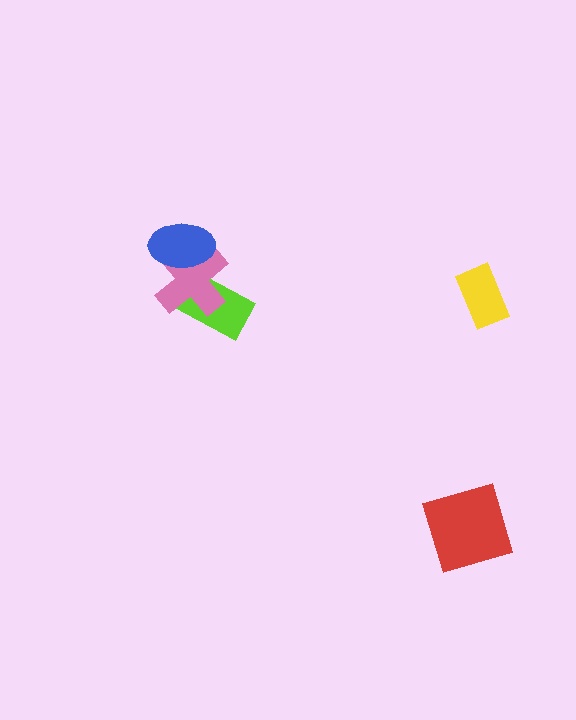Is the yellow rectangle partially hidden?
No, no other shape covers it.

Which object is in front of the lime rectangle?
The pink cross is in front of the lime rectangle.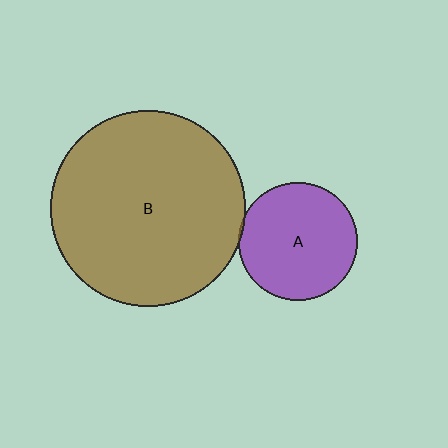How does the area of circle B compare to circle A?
Approximately 2.7 times.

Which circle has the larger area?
Circle B (brown).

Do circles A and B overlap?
Yes.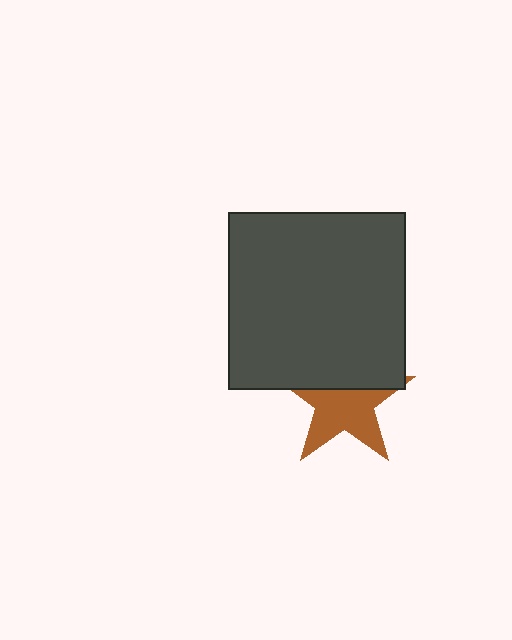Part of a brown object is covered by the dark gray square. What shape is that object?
It is a star.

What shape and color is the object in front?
The object in front is a dark gray square.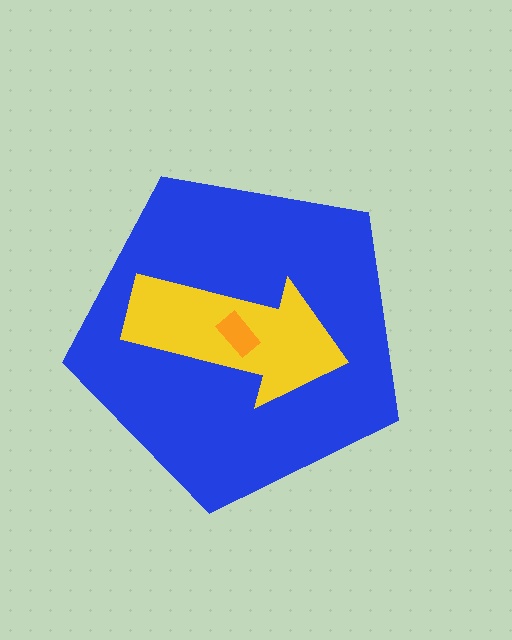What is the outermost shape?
The blue pentagon.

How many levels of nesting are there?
3.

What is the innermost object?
The orange rectangle.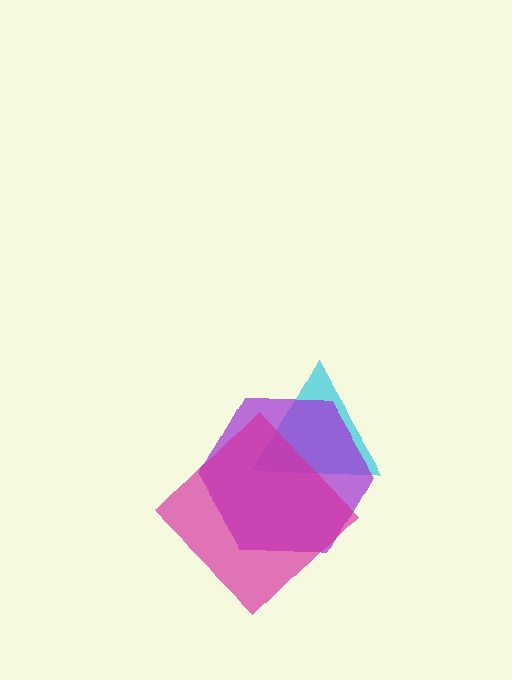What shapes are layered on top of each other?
The layered shapes are: a cyan triangle, a purple hexagon, a magenta diamond.